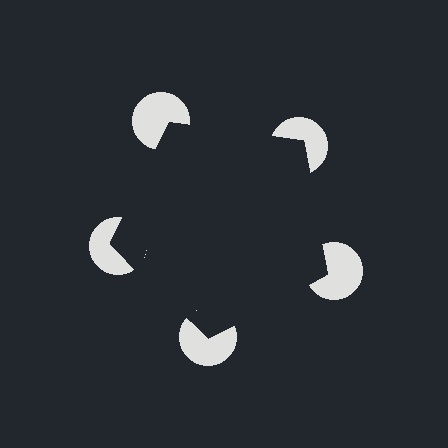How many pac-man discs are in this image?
There are 5 — one at each vertex of the illusory pentagon.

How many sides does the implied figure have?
5 sides.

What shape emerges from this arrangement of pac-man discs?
An illusory pentagon — its edges are inferred from the aligned wedge cuts in the pac-man discs, not physically drawn.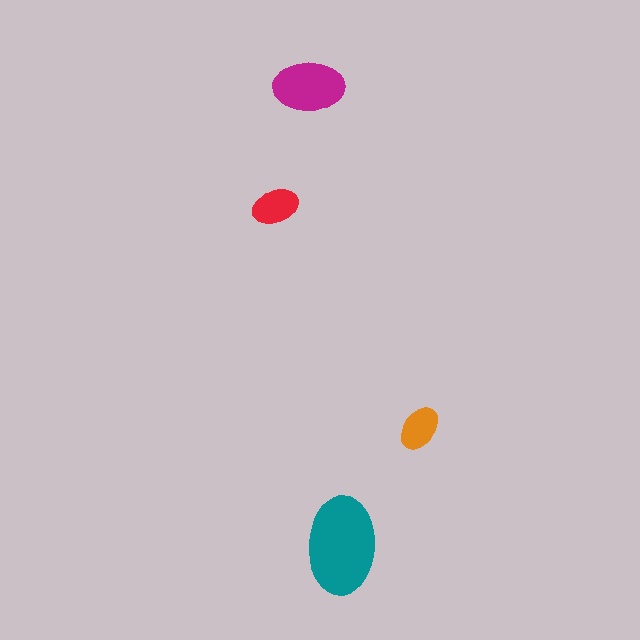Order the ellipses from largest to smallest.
the teal one, the magenta one, the red one, the orange one.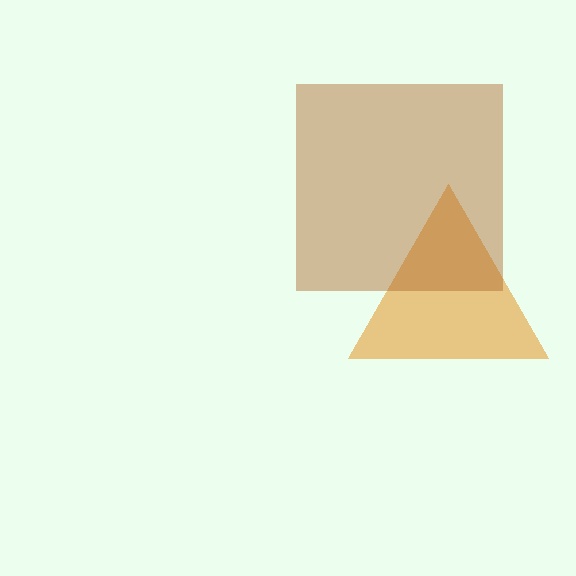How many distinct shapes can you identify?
There are 2 distinct shapes: an orange triangle, a brown square.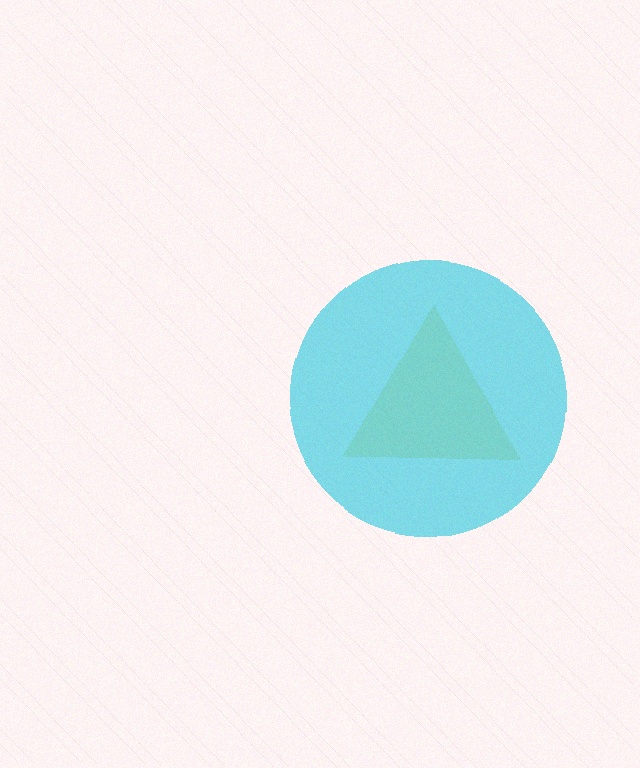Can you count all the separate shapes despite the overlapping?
Yes, there are 2 separate shapes.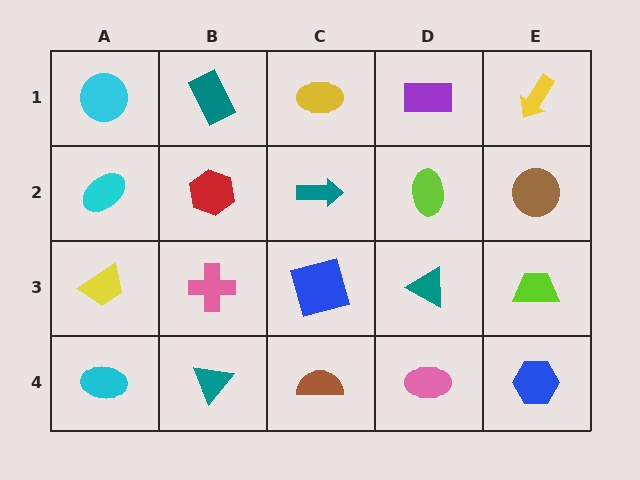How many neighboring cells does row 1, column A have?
2.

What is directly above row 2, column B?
A teal rectangle.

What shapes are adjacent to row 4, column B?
A pink cross (row 3, column B), a cyan ellipse (row 4, column A), a brown semicircle (row 4, column C).